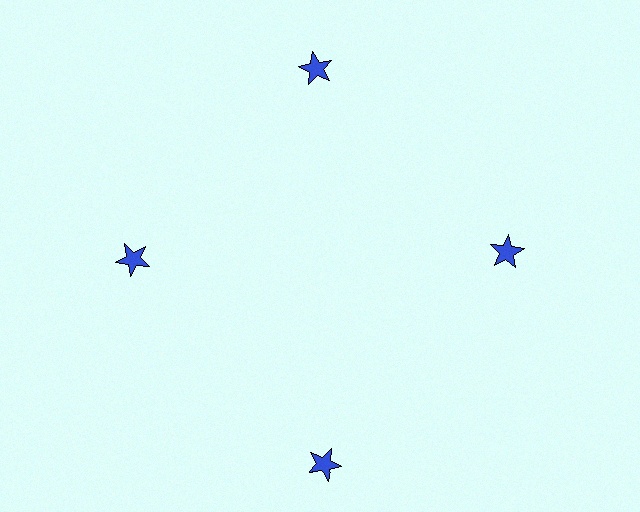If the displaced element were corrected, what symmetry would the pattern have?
It would have 4-fold rotational symmetry — the pattern would map onto itself every 90 degrees.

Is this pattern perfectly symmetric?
No. The 4 blue stars are arranged in a ring, but one element near the 6 o'clock position is pushed outward from the center, breaking the 4-fold rotational symmetry.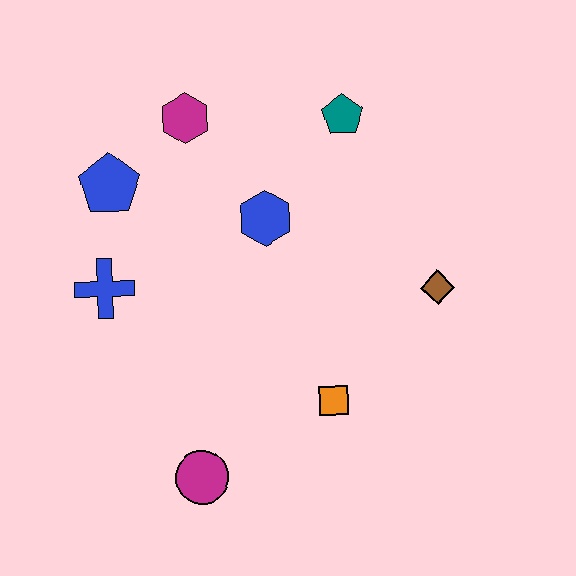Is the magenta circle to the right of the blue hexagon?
No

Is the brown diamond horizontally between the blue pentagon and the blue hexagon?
No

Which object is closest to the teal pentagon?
The blue hexagon is closest to the teal pentagon.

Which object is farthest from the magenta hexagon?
The magenta circle is farthest from the magenta hexagon.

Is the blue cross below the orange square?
No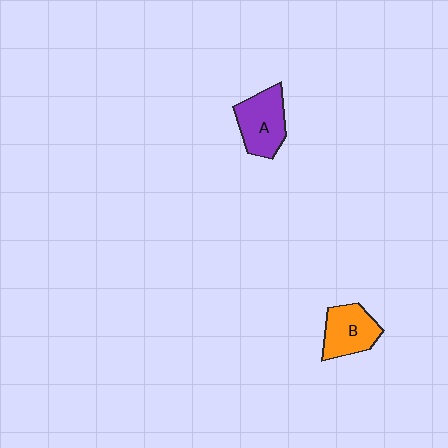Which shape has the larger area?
Shape A (purple).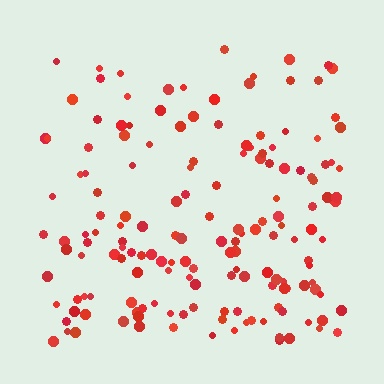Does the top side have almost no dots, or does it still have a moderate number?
Still a moderate number, just noticeably fewer than the bottom.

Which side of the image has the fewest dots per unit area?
The top.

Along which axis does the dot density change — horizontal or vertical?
Vertical.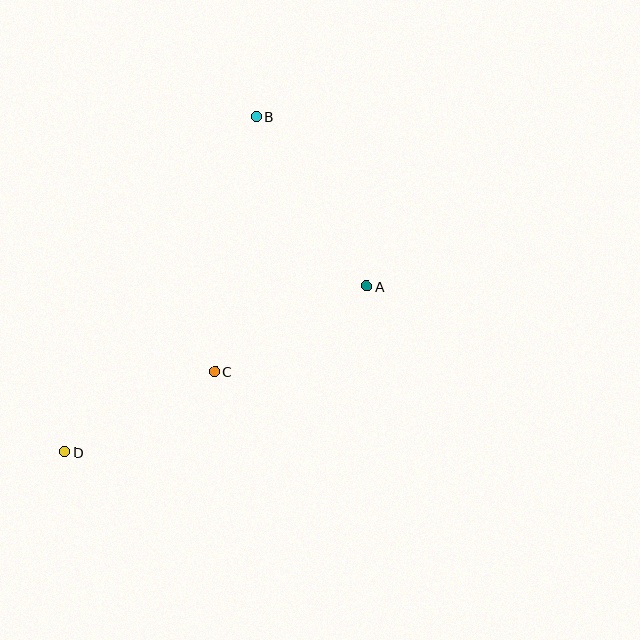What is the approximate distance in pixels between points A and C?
The distance between A and C is approximately 174 pixels.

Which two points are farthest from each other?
Points B and D are farthest from each other.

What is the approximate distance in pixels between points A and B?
The distance between A and B is approximately 202 pixels.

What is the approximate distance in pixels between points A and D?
The distance between A and D is approximately 344 pixels.